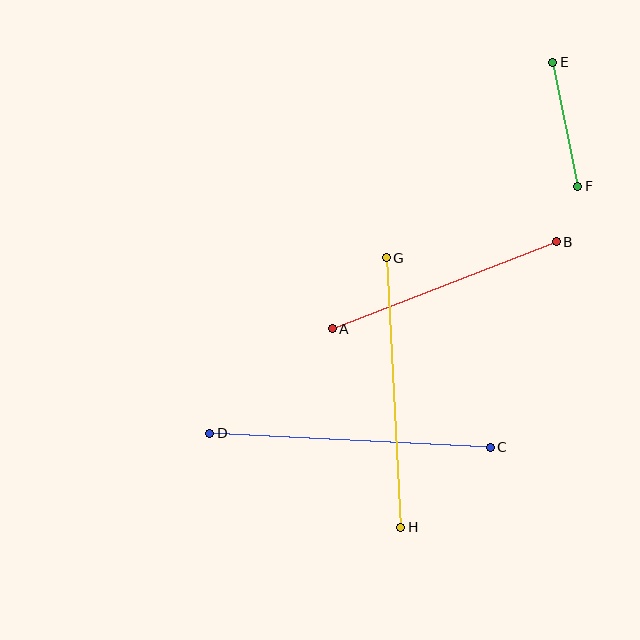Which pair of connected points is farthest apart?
Points C and D are farthest apart.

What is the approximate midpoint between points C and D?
The midpoint is at approximately (350, 440) pixels.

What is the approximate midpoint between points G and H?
The midpoint is at approximately (393, 393) pixels.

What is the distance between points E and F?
The distance is approximately 127 pixels.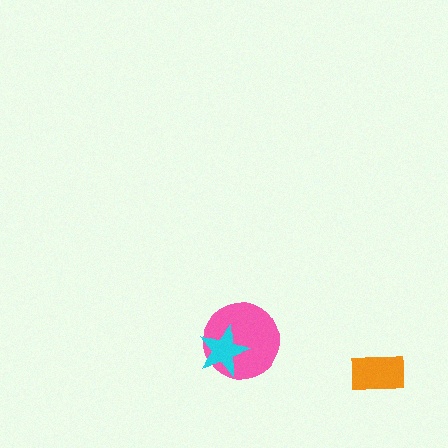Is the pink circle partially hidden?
Yes, it is partially covered by another shape.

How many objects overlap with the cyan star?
1 object overlaps with the cyan star.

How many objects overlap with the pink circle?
1 object overlaps with the pink circle.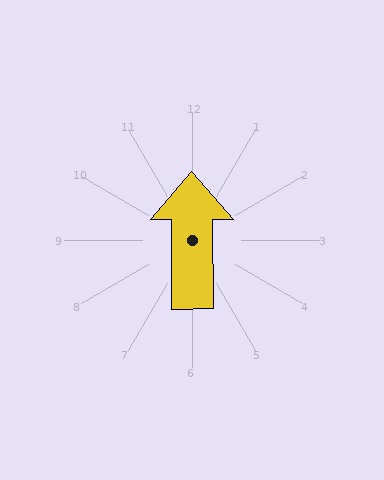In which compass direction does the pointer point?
North.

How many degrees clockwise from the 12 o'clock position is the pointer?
Approximately 360 degrees.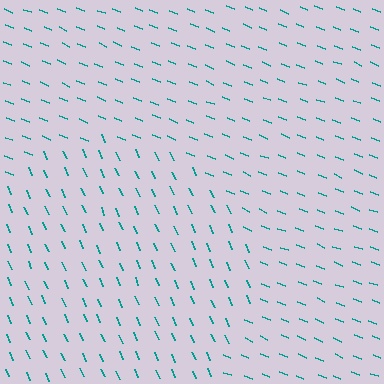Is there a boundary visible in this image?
Yes, there is a texture boundary formed by a change in line orientation.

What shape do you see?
I see a circle.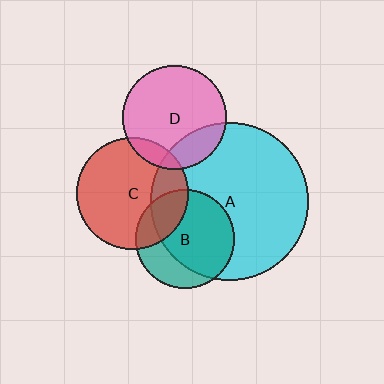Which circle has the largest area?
Circle A (cyan).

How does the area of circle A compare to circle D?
Approximately 2.3 times.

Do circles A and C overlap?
Yes.